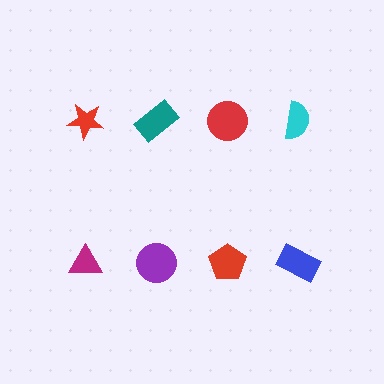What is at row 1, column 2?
A teal rectangle.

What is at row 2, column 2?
A purple circle.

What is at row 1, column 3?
A red circle.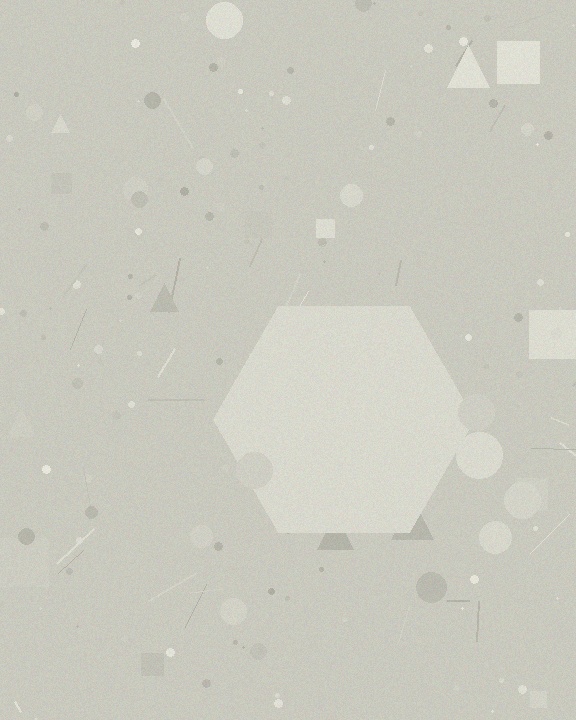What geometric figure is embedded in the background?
A hexagon is embedded in the background.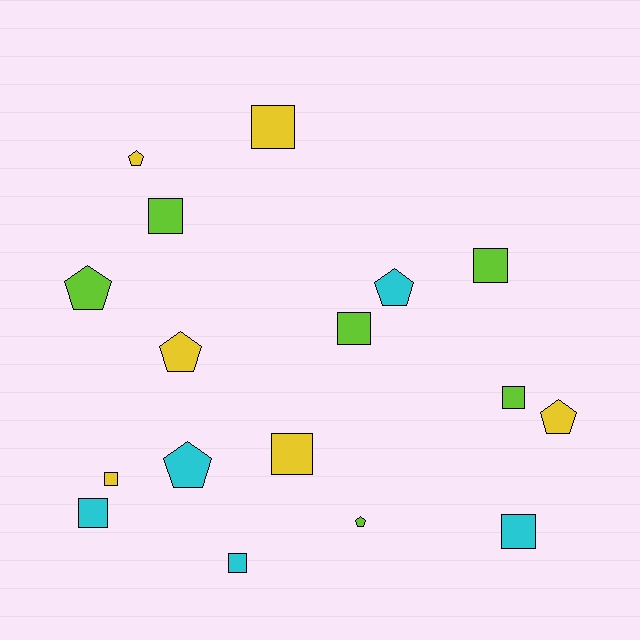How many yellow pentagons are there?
There are 3 yellow pentagons.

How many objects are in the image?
There are 17 objects.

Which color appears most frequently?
Yellow, with 6 objects.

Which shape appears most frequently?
Square, with 10 objects.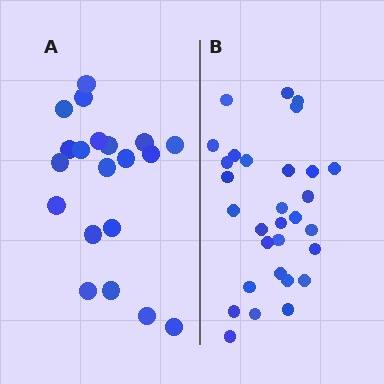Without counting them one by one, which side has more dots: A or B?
Region B (the right region) has more dots.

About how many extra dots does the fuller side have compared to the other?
Region B has roughly 10 or so more dots than region A.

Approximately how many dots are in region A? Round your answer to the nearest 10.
About 20 dots.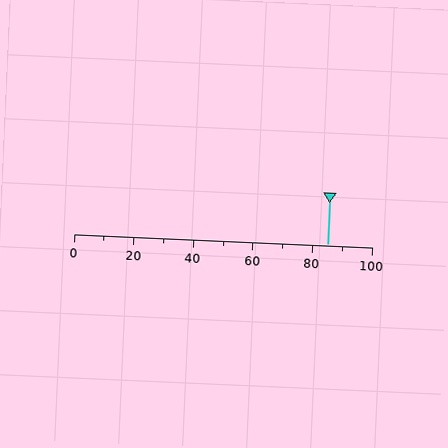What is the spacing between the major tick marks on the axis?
The major ticks are spaced 20 apart.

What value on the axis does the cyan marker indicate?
The marker indicates approximately 85.